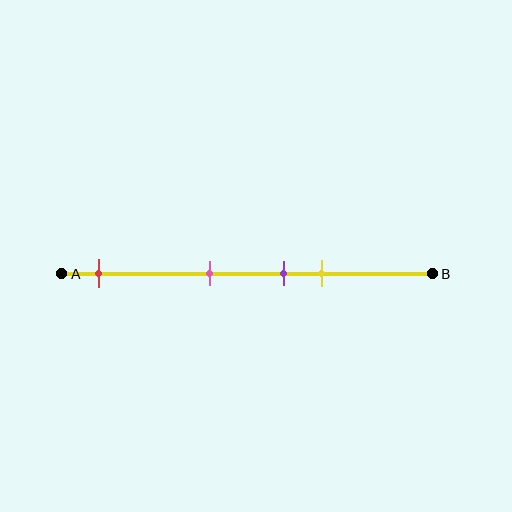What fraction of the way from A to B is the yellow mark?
The yellow mark is approximately 70% (0.7) of the way from A to B.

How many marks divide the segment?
There are 4 marks dividing the segment.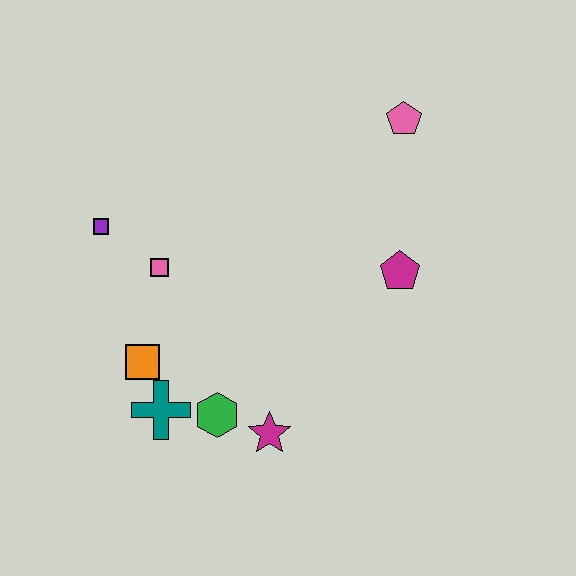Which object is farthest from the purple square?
The pink pentagon is farthest from the purple square.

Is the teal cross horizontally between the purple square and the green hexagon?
Yes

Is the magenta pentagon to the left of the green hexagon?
No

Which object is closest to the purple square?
The pink square is closest to the purple square.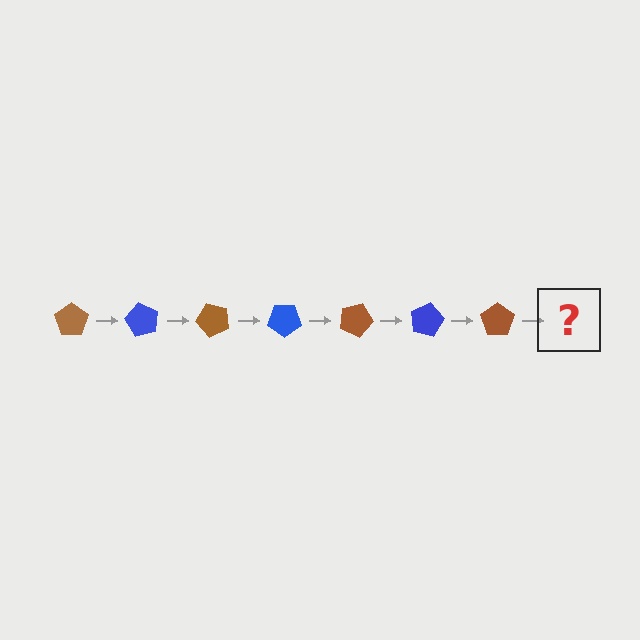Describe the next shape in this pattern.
It should be a blue pentagon, rotated 420 degrees from the start.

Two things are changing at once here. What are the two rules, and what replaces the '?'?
The two rules are that it rotates 60 degrees each step and the color cycles through brown and blue. The '?' should be a blue pentagon, rotated 420 degrees from the start.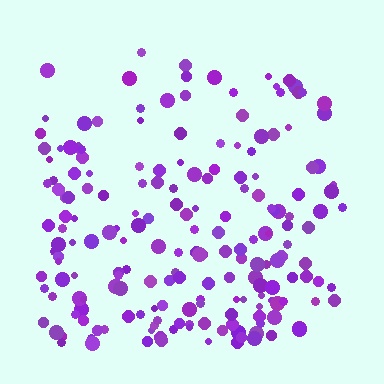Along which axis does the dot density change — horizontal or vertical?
Vertical.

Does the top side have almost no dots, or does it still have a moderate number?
Still a moderate number, just noticeably fewer than the bottom.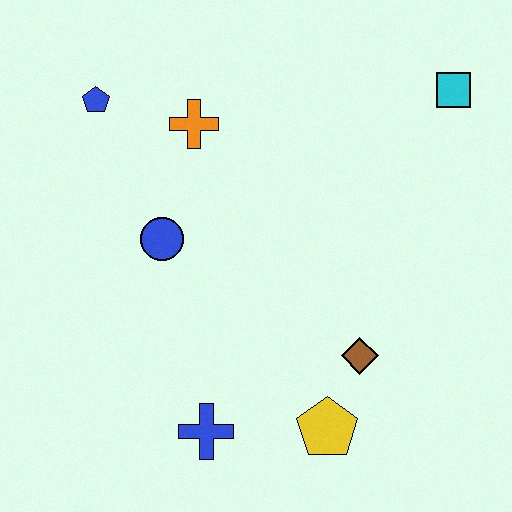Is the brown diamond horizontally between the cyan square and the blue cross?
Yes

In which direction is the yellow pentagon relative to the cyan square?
The yellow pentagon is below the cyan square.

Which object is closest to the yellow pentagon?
The brown diamond is closest to the yellow pentagon.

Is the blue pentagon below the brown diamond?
No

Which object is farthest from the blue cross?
The cyan square is farthest from the blue cross.